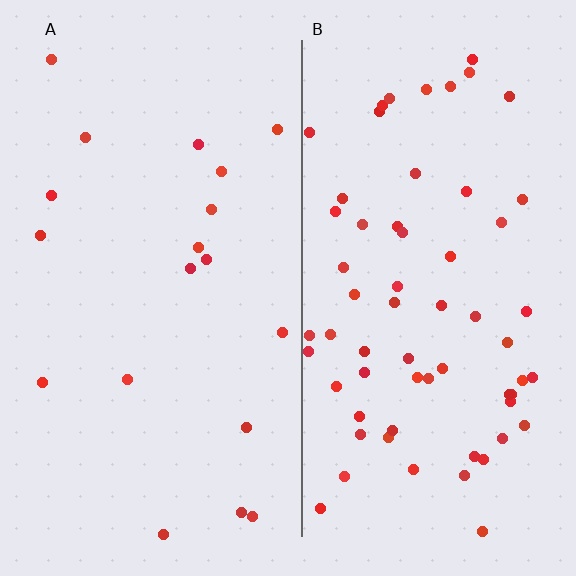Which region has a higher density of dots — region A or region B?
B (the right).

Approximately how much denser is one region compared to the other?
Approximately 3.4× — region B over region A.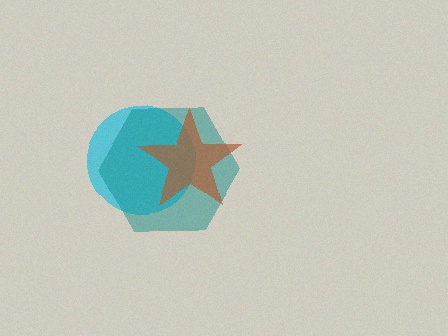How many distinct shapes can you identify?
There are 3 distinct shapes: a cyan circle, a teal hexagon, a brown star.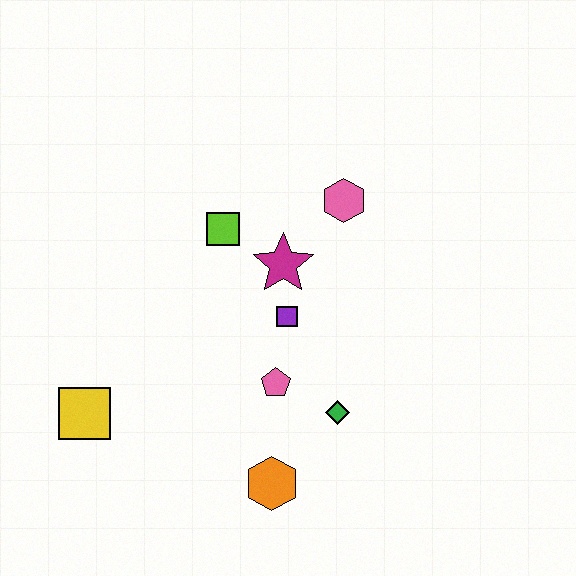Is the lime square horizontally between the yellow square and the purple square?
Yes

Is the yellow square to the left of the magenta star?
Yes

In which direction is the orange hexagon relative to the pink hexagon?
The orange hexagon is below the pink hexagon.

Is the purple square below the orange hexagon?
No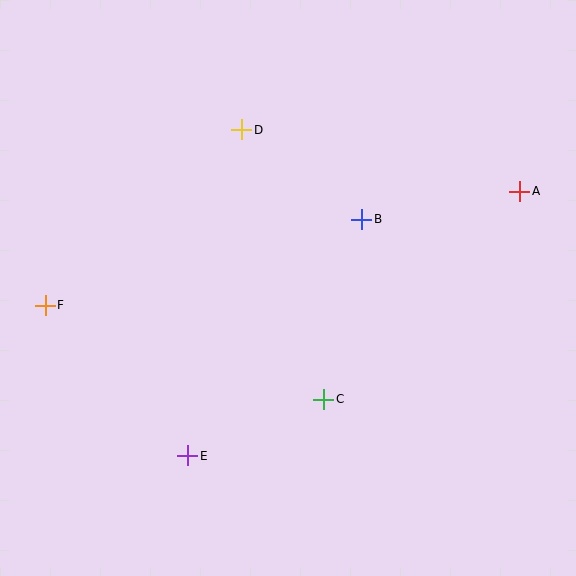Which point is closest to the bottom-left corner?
Point E is closest to the bottom-left corner.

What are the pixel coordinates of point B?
Point B is at (362, 219).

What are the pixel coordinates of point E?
Point E is at (188, 456).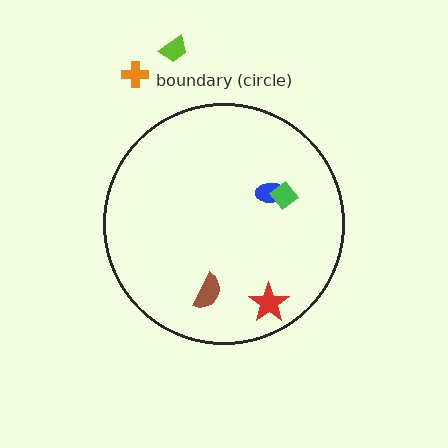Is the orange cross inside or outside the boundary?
Outside.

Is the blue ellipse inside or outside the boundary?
Inside.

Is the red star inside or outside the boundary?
Inside.